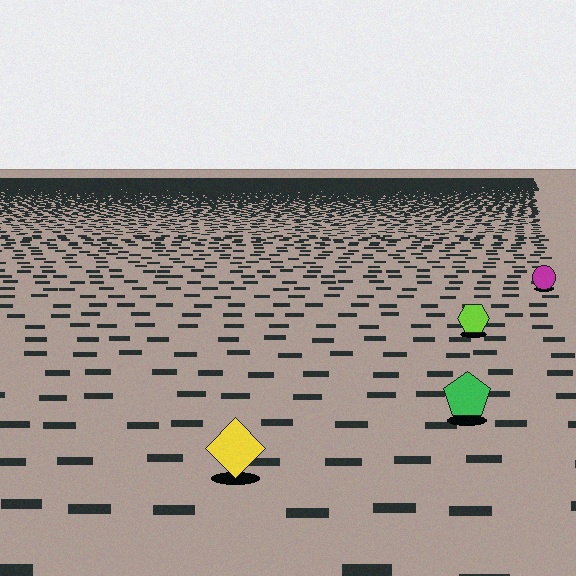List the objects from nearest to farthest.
From nearest to farthest: the yellow diamond, the green pentagon, the lime hexagon, the magenta circle.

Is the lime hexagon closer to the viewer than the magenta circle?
Yes. The lime hexagon is closer — you can tell from the texture gradient: the ground texture is coarser near it.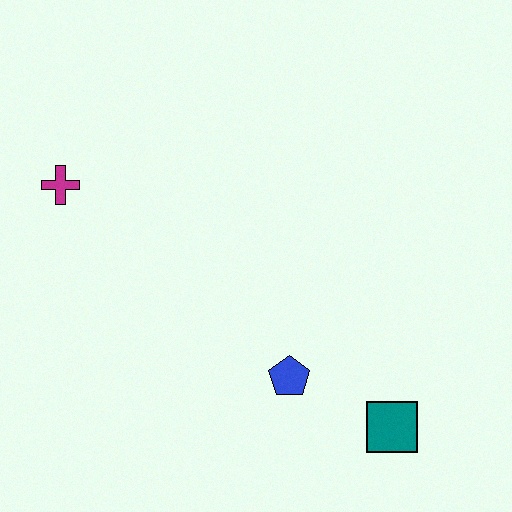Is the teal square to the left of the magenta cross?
No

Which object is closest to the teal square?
The blue pentagon is closest to the teal square.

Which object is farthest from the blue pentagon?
The magenta cross is farthest from the blue pentagon.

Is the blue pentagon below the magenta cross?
Yes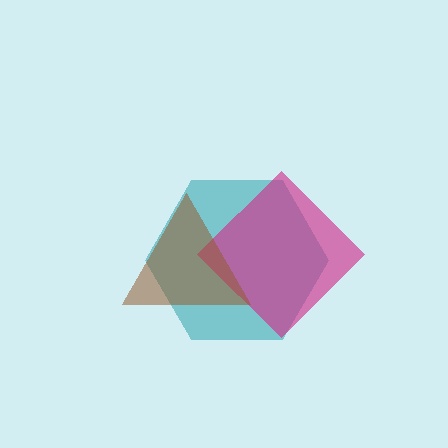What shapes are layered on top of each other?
The layered shapes are: a teal hexagon, a magenta diamond, a brown triangle.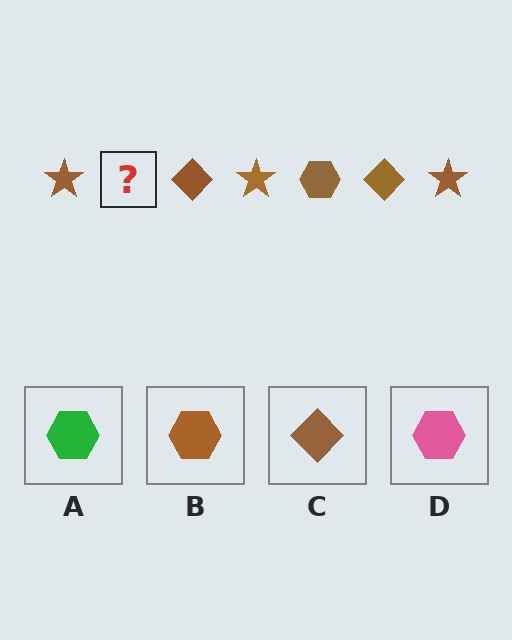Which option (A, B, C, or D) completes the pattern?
B.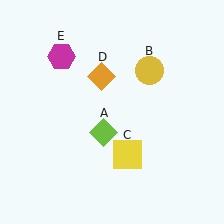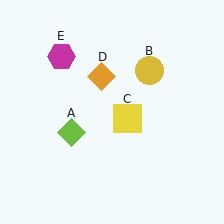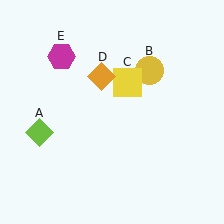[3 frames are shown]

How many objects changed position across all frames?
2 objects changed position: lime diamond (object A), yellow square (object C).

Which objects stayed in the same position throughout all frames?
Yellow circle (object B) and orange diamond (object D) and magenta hexagon (object E) remained stationary.